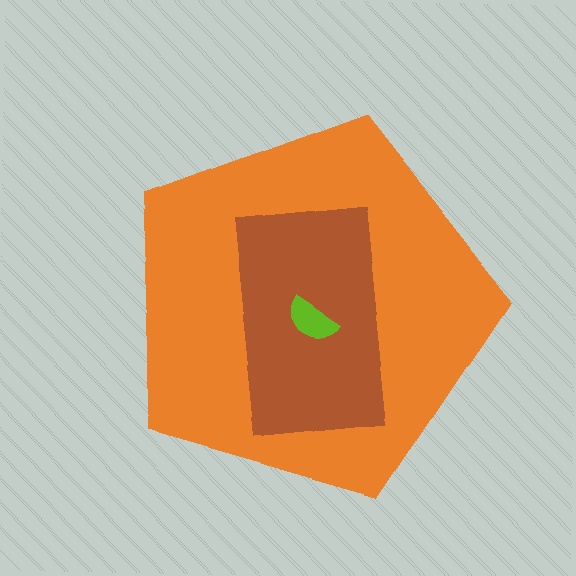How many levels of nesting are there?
3.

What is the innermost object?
The lime semicircle.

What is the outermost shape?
The orange pentagon.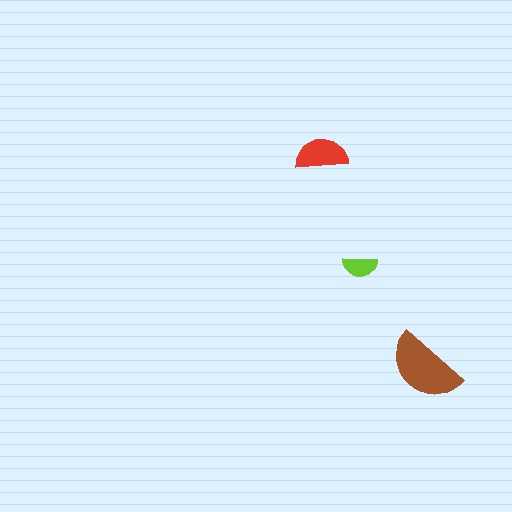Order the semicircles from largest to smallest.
the brown one, the red one, the lime one.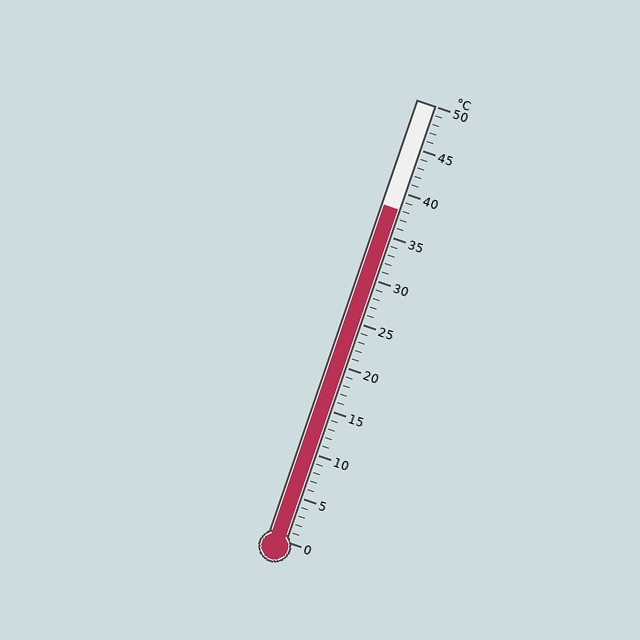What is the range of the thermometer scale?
The thermometer scale ranges from 0°C to 50°C.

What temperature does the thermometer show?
The thermometer shows approximately 38°C.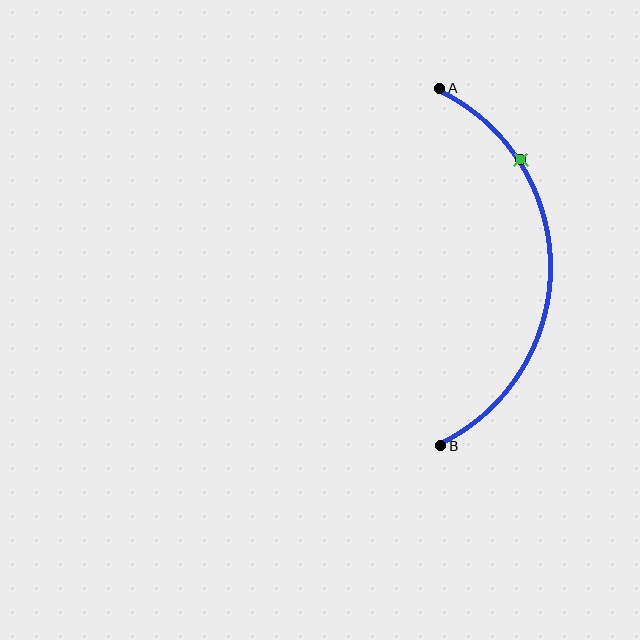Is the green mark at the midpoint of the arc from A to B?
No. The green mark lies on the arc but is closer to endpoint A. The arc midpoint would be at the point on the curve equidistant along the arc from both A and B.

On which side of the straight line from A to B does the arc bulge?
The arc bulges to the right of the straight line connecting A and B.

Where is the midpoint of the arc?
The arc midpoint is the point on the curve farthest from the straight line joining A and B. It sits to the right of that line.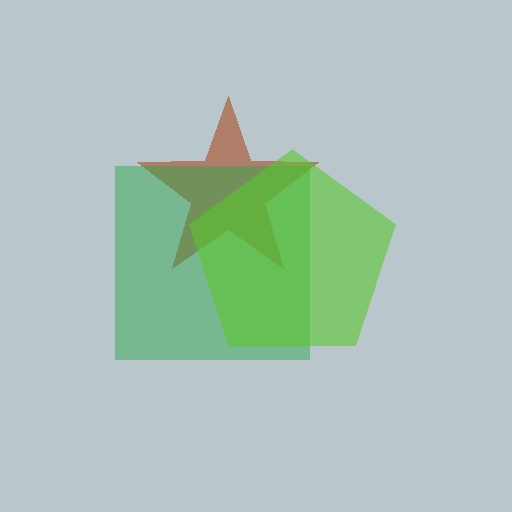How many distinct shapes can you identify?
There are 3 distinct shapes: a brown star, a green square, a lime pentagon.